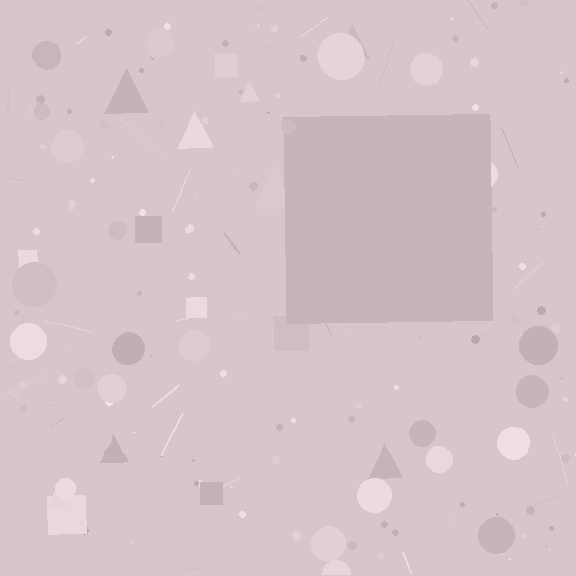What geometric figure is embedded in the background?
A square is embedded in the background.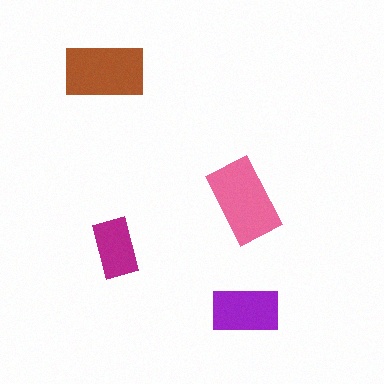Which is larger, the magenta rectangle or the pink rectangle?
The pink one.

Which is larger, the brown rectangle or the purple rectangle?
The brown one.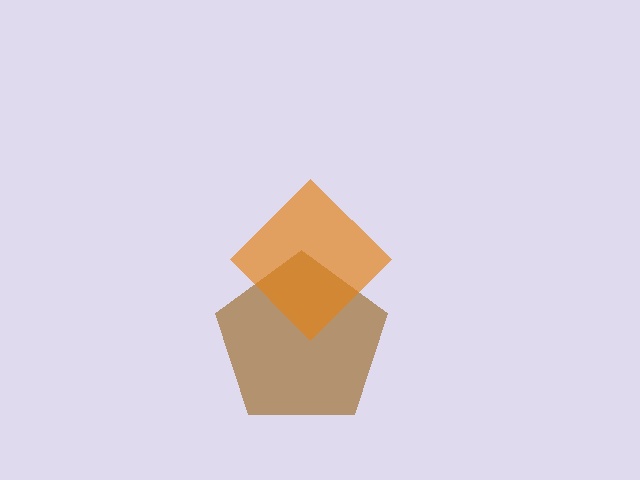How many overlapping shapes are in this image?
There are 2 overlapping shapes in the image.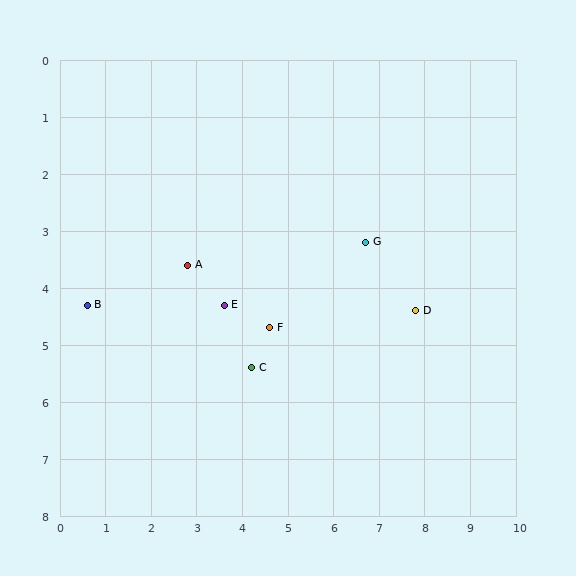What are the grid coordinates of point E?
Point E is at approximately (3.6, 4.3).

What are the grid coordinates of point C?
Point C is at approximately (4.2, 5.4).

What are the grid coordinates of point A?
Point A is at approximately (2.8, 3.6).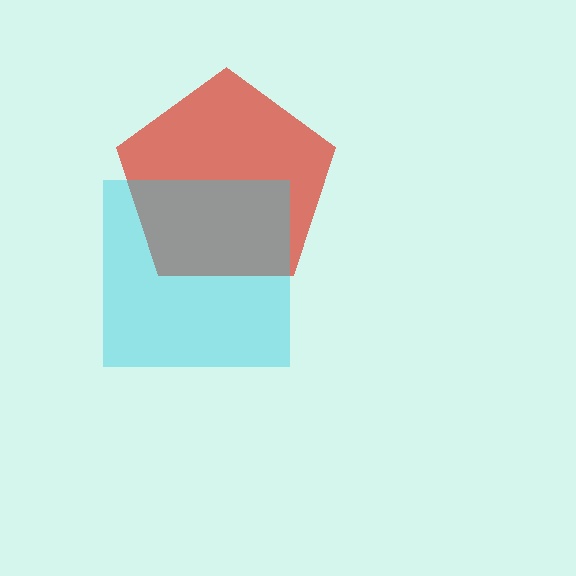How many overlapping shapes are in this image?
There are 2 overlapping shapes in the image.